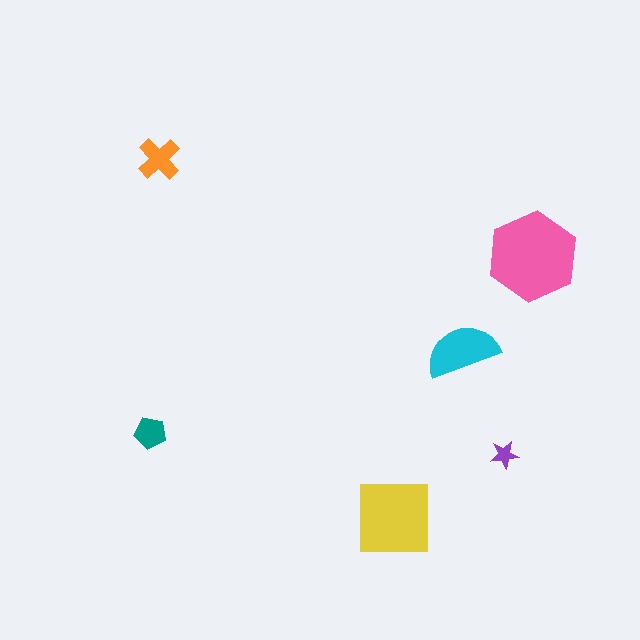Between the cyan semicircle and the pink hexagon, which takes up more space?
The pink hexagon.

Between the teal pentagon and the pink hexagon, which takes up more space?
The pink hexagon.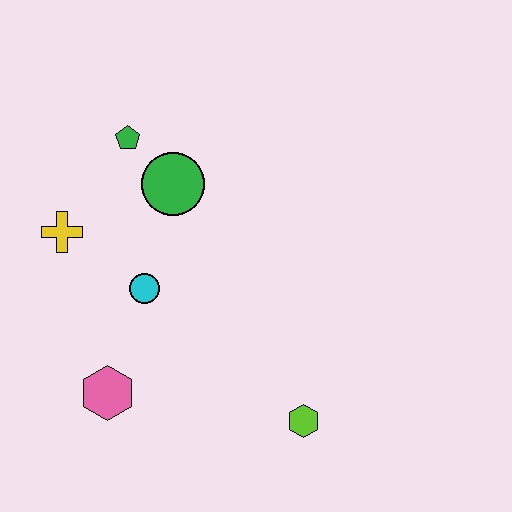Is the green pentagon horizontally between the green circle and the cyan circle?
No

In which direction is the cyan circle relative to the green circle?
The cyan circle is below the green circle.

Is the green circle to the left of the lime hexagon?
Yes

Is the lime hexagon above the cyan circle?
No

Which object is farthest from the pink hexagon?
The green pentagon is farthest from the pink hexagon.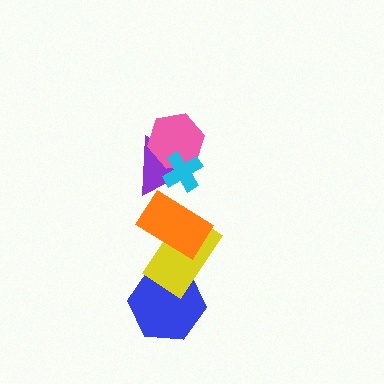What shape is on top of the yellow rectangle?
The orange rectangle is on top of the yellow rectangle.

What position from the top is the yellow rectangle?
The yellow rectangle is 5th from the top.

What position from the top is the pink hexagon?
The pink hexagon is 2nd from the top.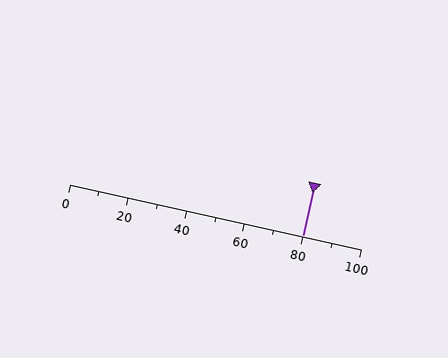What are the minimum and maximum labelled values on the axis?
The axis runs from 0 to 100.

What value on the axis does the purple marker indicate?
The marker indicates approximately 80.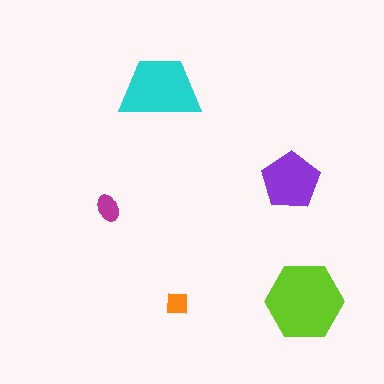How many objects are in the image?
There are 5 objects in the image.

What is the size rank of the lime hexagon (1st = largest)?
1st.